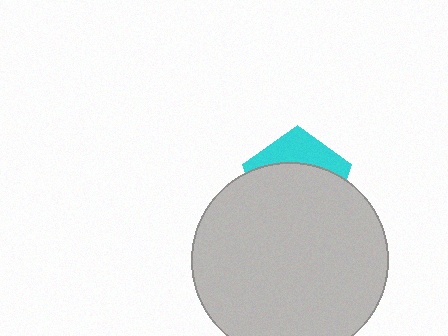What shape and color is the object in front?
The object in front is a light gray circle.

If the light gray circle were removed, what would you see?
You would see the complete cyan pentagon.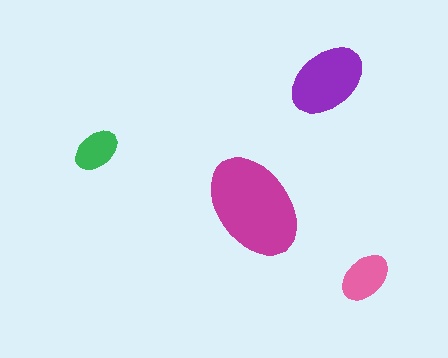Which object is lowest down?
The pink ellipse is bottommost.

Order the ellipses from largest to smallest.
the magenta one, the purple one, the pink one, the green one.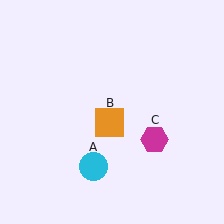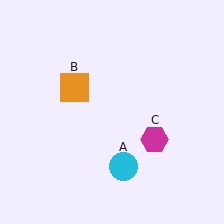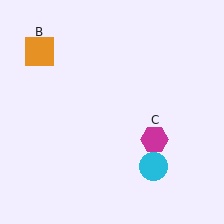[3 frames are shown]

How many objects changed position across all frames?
2 objects changed position: cyan circle (object A), orange square (object B).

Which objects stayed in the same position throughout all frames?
Magenta hexagon (object C) remained stationary.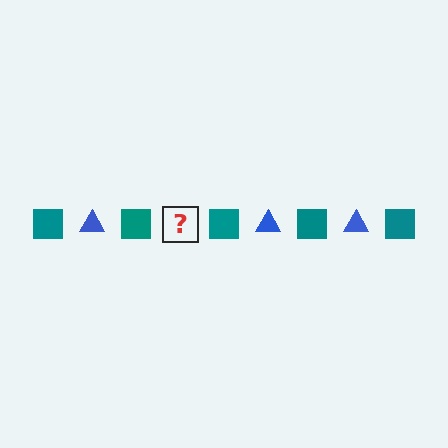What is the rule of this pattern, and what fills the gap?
The rule is that the pattern alternates between teal square and blue triangle. The gap should be filled with a blue triangle.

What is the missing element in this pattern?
The missing element is a blue triangle.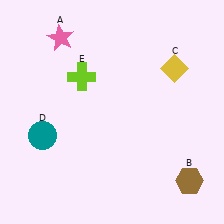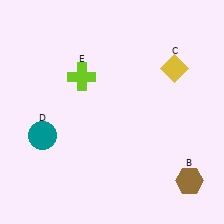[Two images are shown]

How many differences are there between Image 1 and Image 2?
There is 1 difference between the two images.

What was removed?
The pink star (A) was removed in Image 2.